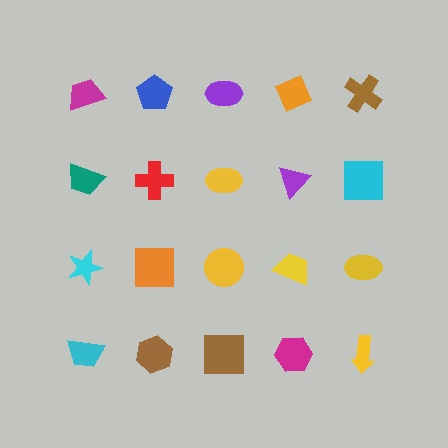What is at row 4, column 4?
A magenta hexagon.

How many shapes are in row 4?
5 shapes.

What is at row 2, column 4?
A purple triangle.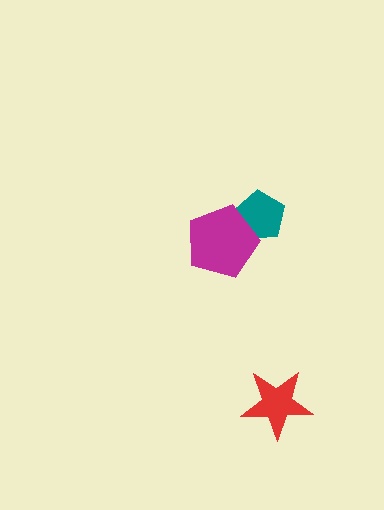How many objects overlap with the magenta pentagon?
1 object overlaps with the magenta pentagon.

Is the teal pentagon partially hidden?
Yes, it is partially covered by another shape.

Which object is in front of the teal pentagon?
The magenta pentagon is in front of the teal pentagon.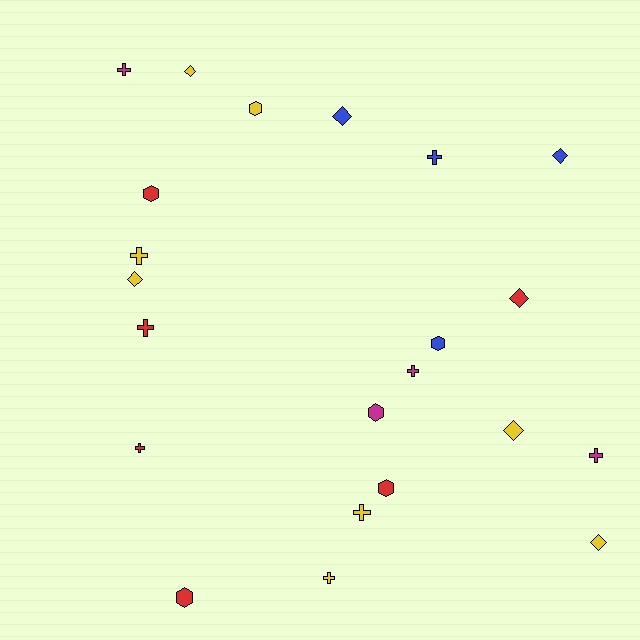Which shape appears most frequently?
Cross, with 9 objects.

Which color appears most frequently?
Yellow, with 8 objects.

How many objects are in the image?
There are 22 objects.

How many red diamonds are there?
There is 1 red diamond.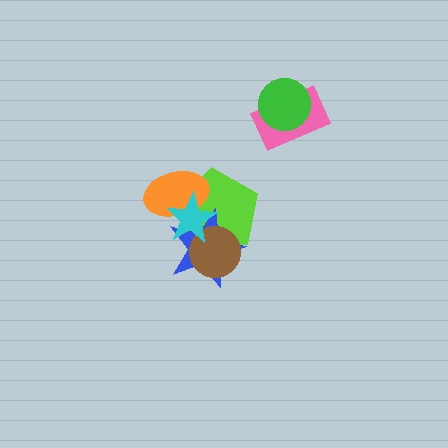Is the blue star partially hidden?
Yes, it is partially covered by another shape.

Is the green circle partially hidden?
No, no other shape covers it.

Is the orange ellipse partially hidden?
Yes, it is partially covered by another shape.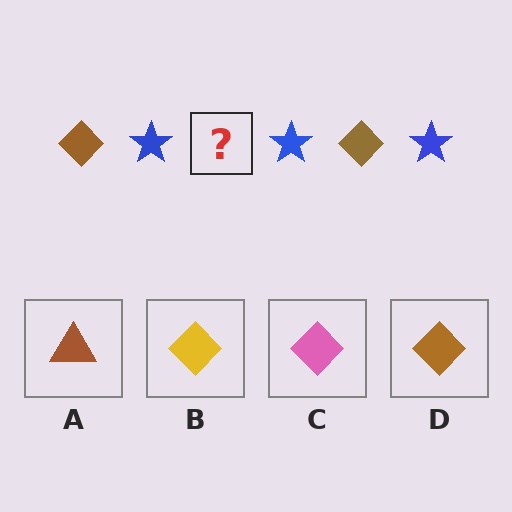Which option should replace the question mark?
Option D.